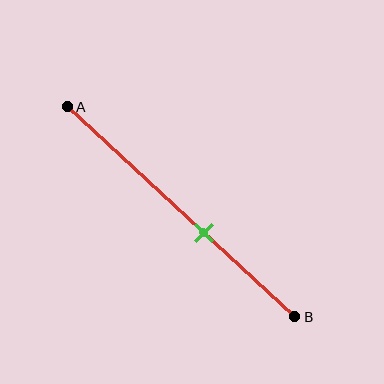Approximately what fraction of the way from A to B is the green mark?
The green mark is approximately 60% of the way from A to B.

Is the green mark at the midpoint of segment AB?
No, the mark is at about 60% from A, not at the 50% midpoint.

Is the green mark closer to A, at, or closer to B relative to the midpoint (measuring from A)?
The green mark is closer to point B than the midpoint of segment AB.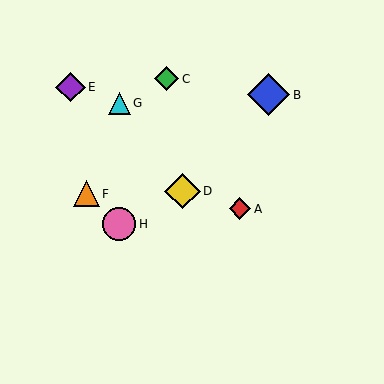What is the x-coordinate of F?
Object F is at x≈86.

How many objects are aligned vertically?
2 objects (G, H) are aligned vertically.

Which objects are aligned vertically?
Objects G, H are aligned vertically.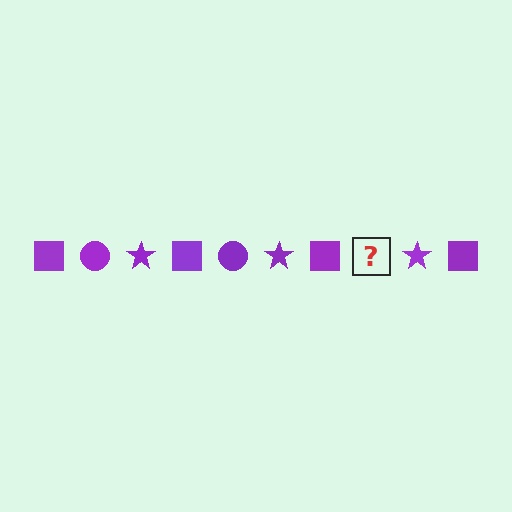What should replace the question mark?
The question mark should be replaced with a purple circle.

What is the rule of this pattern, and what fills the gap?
The rule is that the pattern cycles through square, circle, star shapes in purple. The gap should be filled with a purple circle.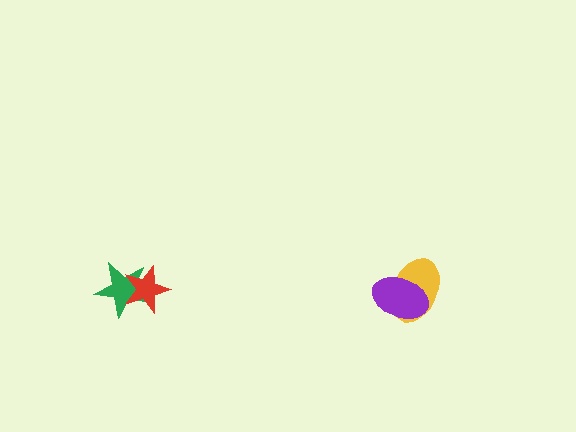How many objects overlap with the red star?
1 object overlaps with the red star.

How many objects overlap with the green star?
1 object overlaps with the green star.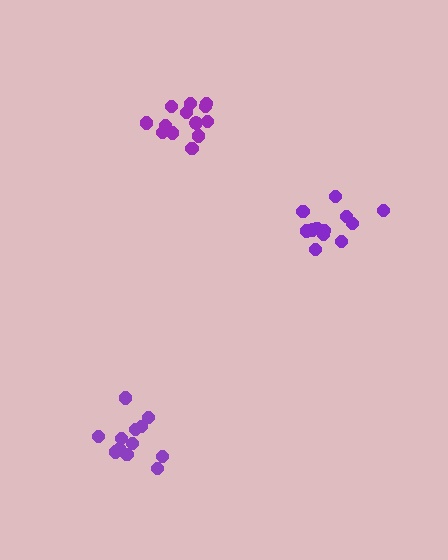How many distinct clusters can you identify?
There are 3 distinct clusters.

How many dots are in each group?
Group 1: 12 dots, Group 2: 12 dots, Group 3: 13 dots (37 total).